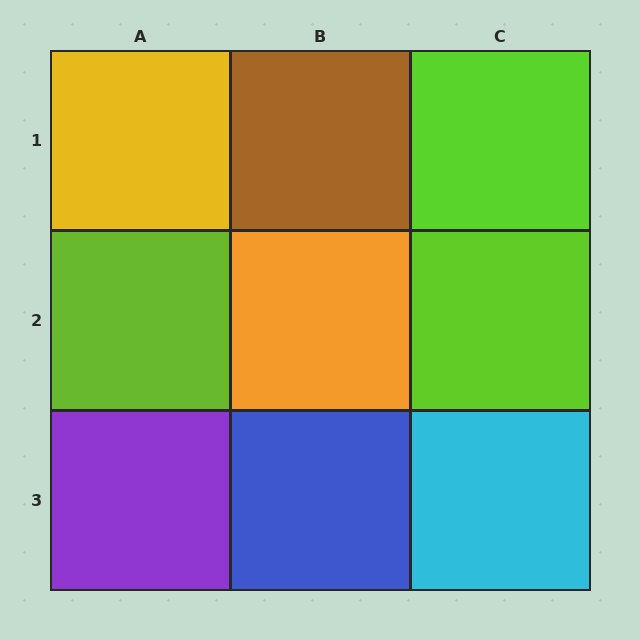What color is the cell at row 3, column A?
Purple.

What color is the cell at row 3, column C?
Cyan.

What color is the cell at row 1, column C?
Lime.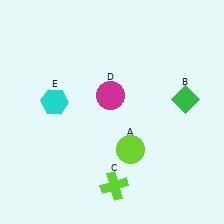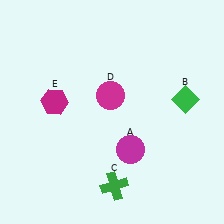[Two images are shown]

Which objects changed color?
A changed from lime to magenta. C changed from lime to green. E changed from cyan to magenta.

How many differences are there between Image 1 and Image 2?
There are 3 differences between the two images.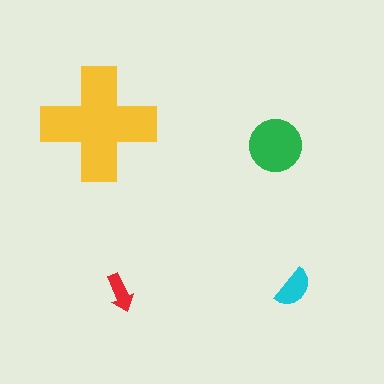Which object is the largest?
The yellow cross.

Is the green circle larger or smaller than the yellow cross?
Smaller.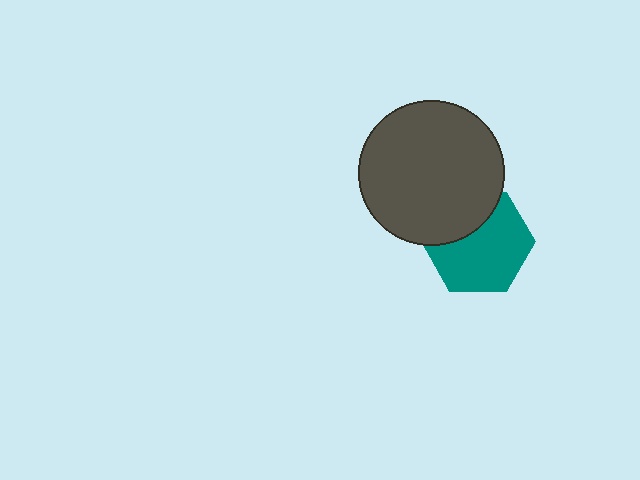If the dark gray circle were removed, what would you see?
You would see the complete teal hexagon.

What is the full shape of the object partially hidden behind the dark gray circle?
The partially hidden object is a teal hexagon.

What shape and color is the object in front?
The object in front is a dark gray circle.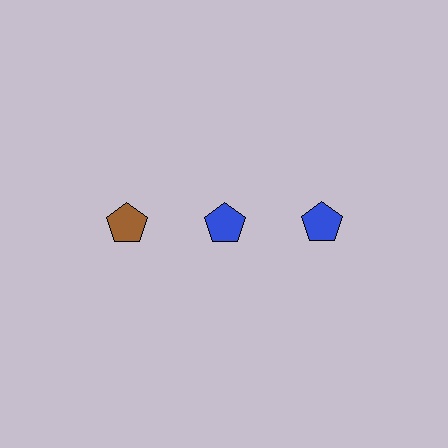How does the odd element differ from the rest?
It has a different color: brown instead of blue.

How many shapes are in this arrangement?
There are 3 shapes arranged in a grid pattern.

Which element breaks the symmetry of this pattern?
The brown pentagon in the top row, leftmost column breaks the symmetry. All other shapes are blue pentagons.